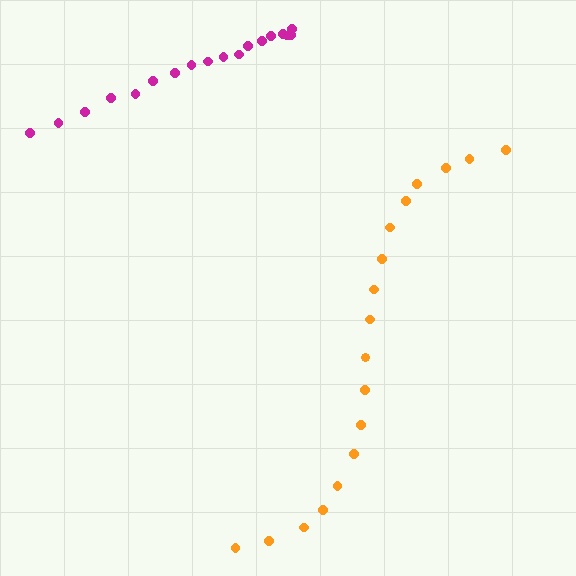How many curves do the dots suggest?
There are 2 distinct paths.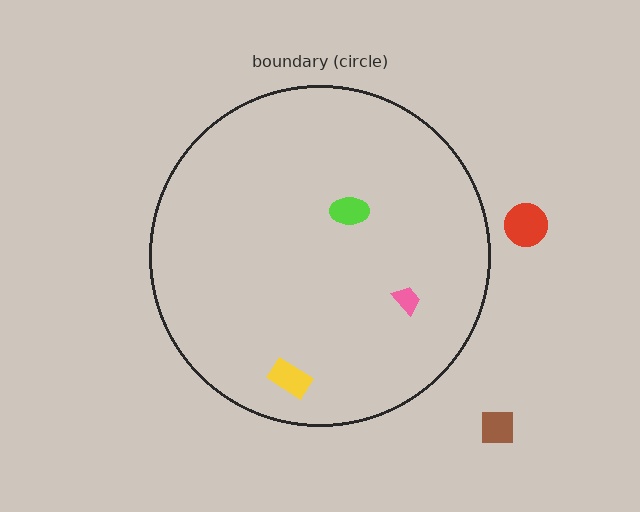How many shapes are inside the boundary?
3 inside, 2 outside.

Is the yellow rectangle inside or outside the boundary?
Inside.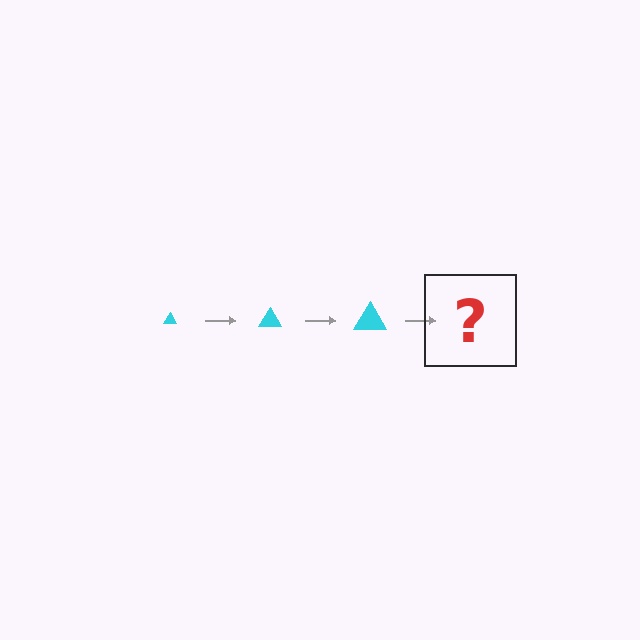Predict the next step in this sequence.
The next step is a cyan triangle, larger than the previous one.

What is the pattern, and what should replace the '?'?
The pattern is that the triangle gets progressively larger each step. The '?' should be a cyan triangle, larger than the previous one.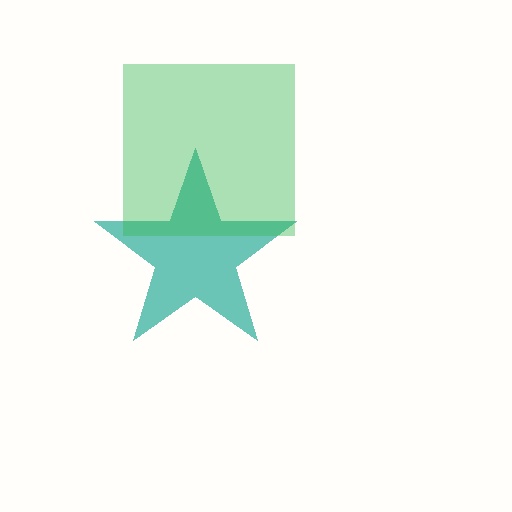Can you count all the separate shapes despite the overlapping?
Yes, there are 2 separate shapes.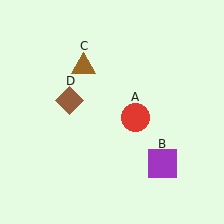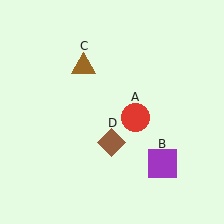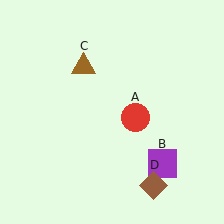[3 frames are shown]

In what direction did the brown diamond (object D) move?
The brown diamond (object D) moved down and to the right.